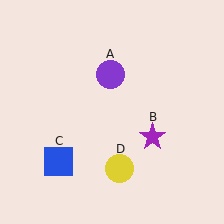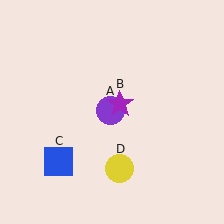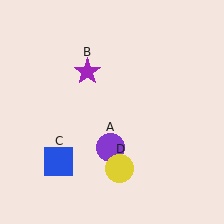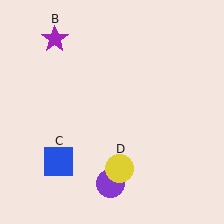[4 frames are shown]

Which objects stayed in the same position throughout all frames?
Blue square (object C) and yellow circle (object D) remained stationary.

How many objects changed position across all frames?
2 objects changed position: purple circle (object A), purple star (object B).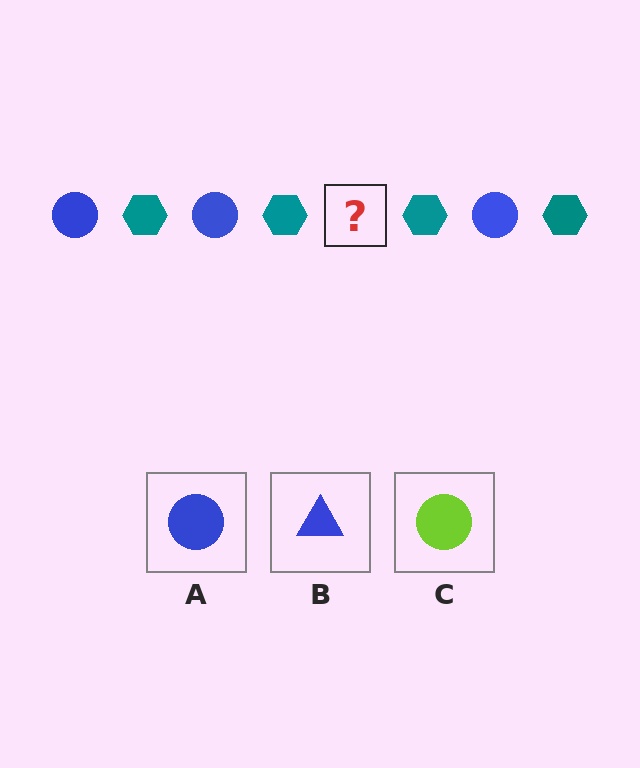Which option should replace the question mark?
Option A.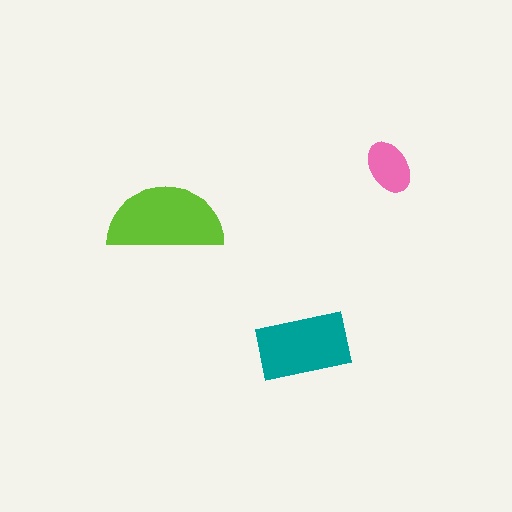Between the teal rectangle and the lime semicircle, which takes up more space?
The lime semicircle.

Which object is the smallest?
The pink ellipse.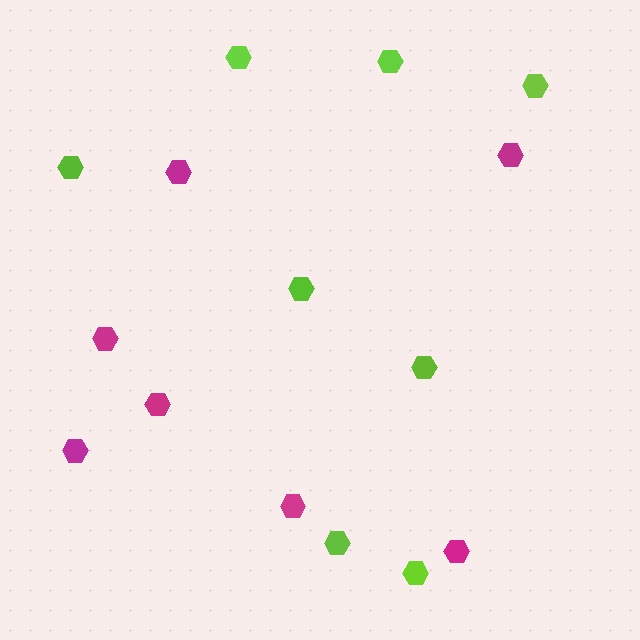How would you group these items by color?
There are 2 groups: one group of lime hexagons (8) and one group of magenta hexagons (7).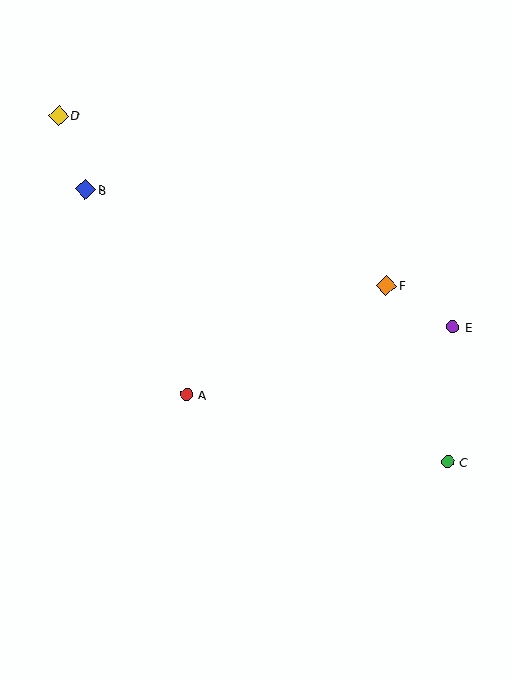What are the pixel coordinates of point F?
Point F is at (387, 285).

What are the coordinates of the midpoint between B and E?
The midpoint between B and E is at (269, 258).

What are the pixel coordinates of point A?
Point A is at (187, 394).